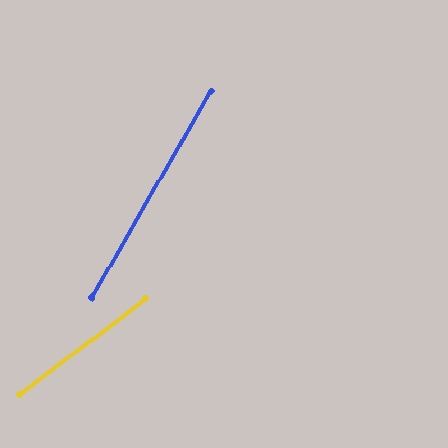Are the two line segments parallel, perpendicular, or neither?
Neither parallel nor perpendicular — they differ by about 23°.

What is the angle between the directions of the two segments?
Approximately 23 degrees.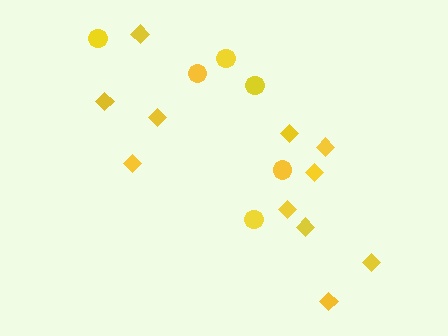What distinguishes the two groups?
There are 2 groups: one group of circles (6) and one group of diamonds (11).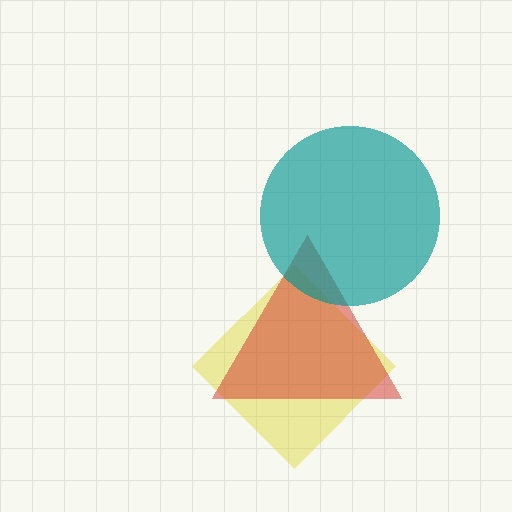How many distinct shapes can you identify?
There are 3 distinct shapes: a yellow diamond, a red triangle, a teal circle.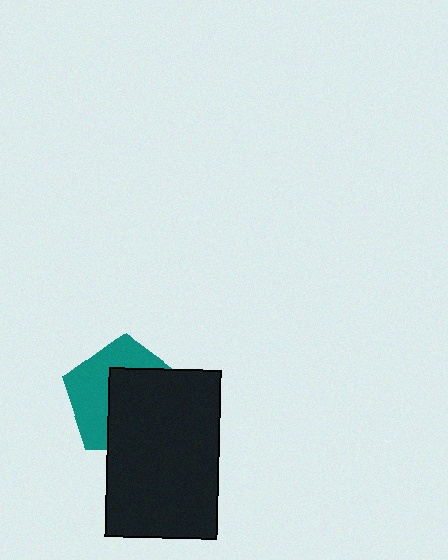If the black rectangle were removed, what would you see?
You would see the complete teal pentagon.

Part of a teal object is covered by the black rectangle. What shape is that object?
It is a pentagon.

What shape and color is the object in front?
The object in front is a black rectangle.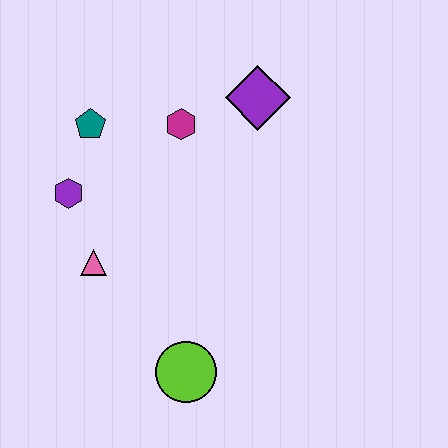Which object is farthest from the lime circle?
The purple diamond is farthest from the lime circle.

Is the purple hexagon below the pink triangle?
No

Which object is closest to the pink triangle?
The purple hexagon is closest to the pink triangle.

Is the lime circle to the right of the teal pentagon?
Yes